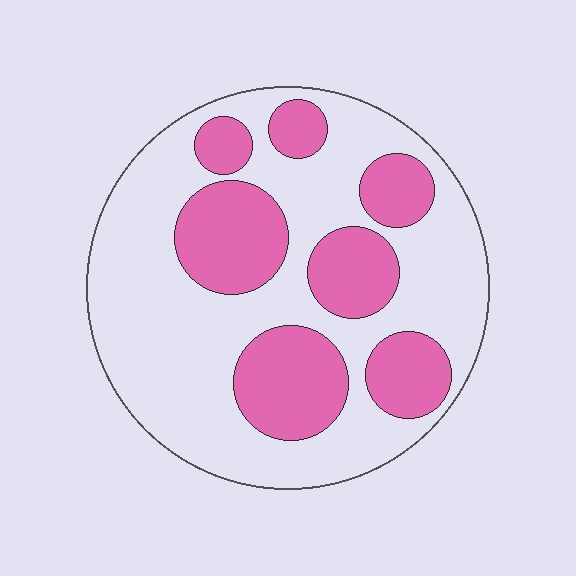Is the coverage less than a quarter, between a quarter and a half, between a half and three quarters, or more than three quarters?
Between a quarter and a half.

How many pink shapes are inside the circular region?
7.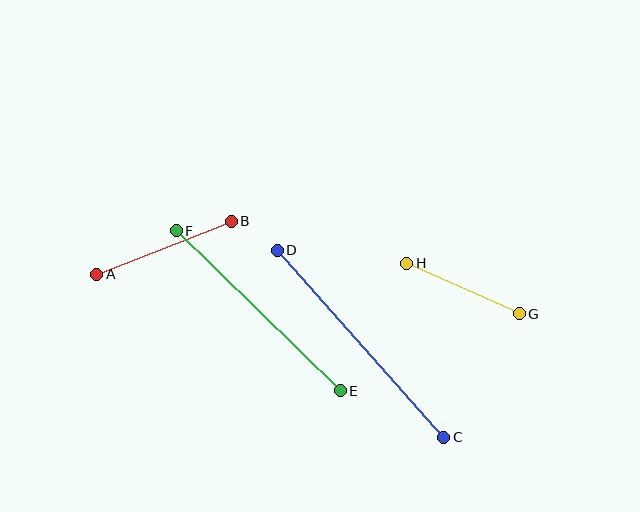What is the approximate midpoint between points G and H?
The midpoint is at approximately (463, 288) pixels.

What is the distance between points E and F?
The distance is approximately 229 pixels.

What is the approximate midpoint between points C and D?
The midpoint is at approximately (360, 344) pixels.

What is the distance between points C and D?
The distance is approximately 251 pixels.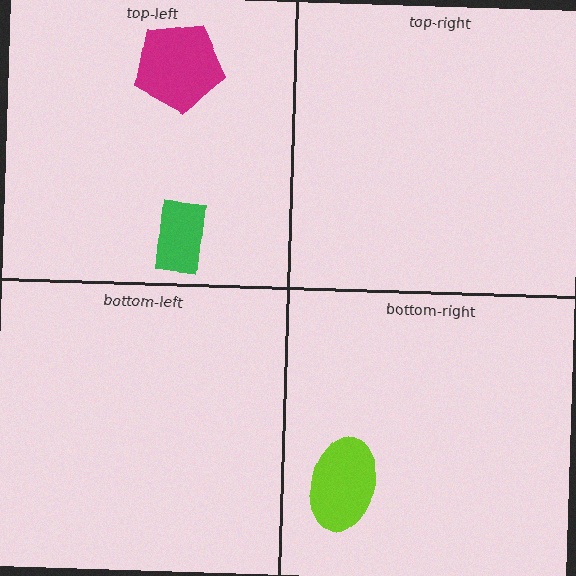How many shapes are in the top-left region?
2.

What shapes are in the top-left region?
The magenta pentagon, the green rectangle.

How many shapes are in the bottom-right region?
1.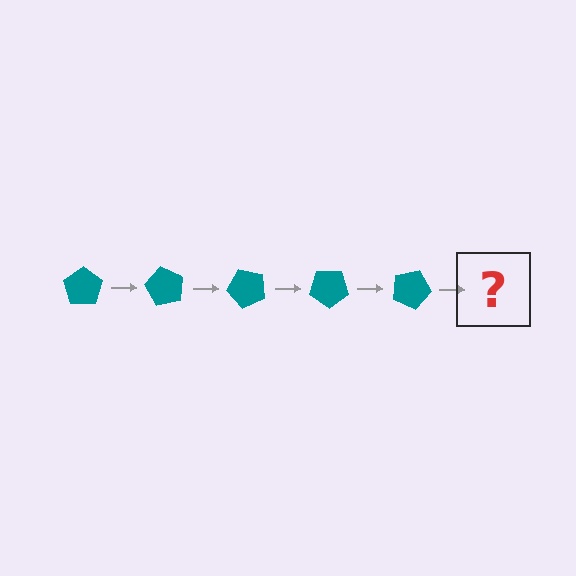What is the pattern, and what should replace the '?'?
The pattern is that the pentagon rotates 60 degrees each step. The '?' should be a teal pentagon rotated 300 degrees.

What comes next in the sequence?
The next element should be a teal pentagon rotated 300 degrees.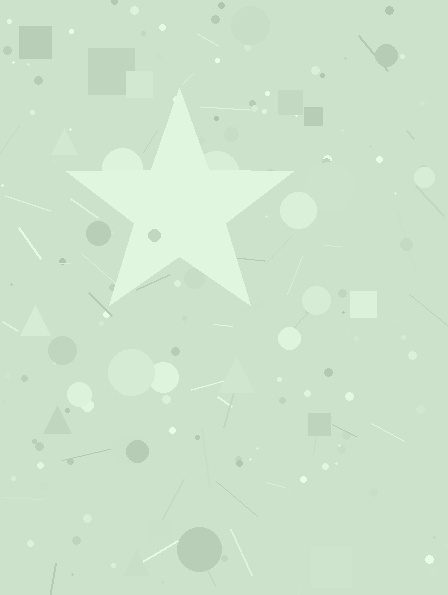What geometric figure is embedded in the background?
A star is embedded in the background.